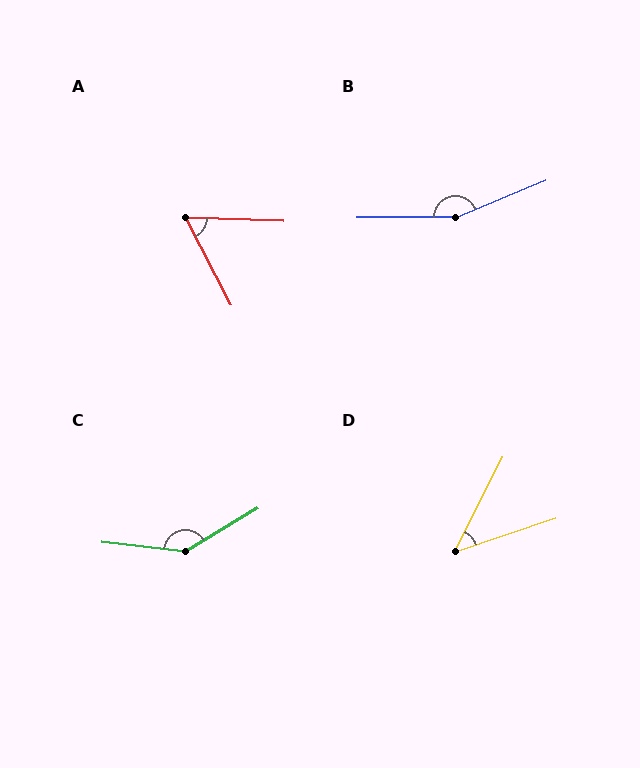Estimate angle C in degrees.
Approximately 142 degrees.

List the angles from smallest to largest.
D (45°), A (61°), C (142°), B (158°).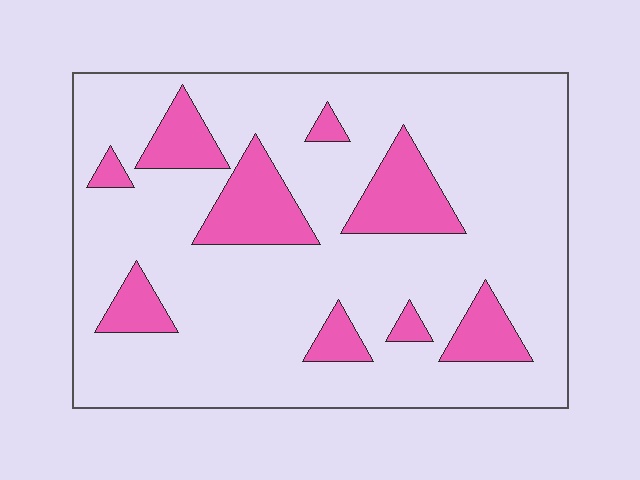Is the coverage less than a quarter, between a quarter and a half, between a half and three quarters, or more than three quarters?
Less than a quarter.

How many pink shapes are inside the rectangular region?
9.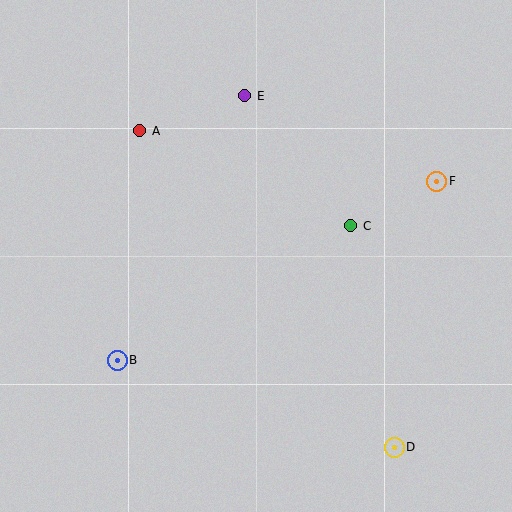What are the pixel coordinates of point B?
Point B is at (117, 360).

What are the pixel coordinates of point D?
Point D is at (394, 447).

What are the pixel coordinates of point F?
Point F is at (437, 181).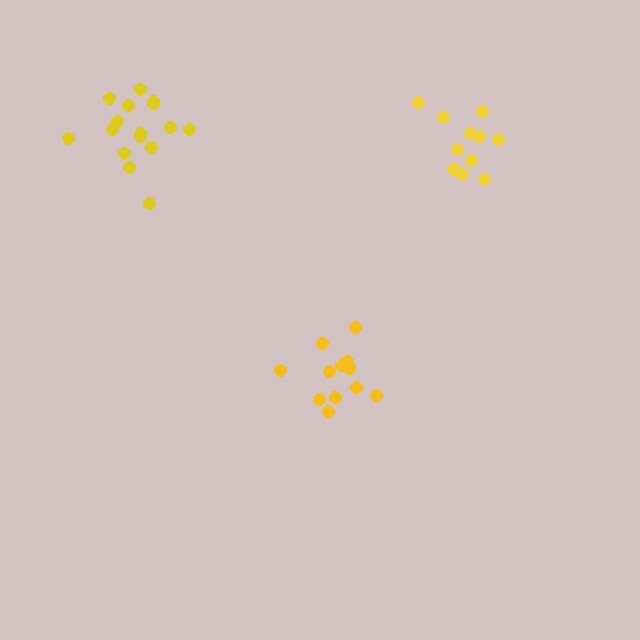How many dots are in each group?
Group 1: 11 dots, Group 2: 12 dots, Group 3: 16 dots (39 total).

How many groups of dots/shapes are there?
There are 3 groups.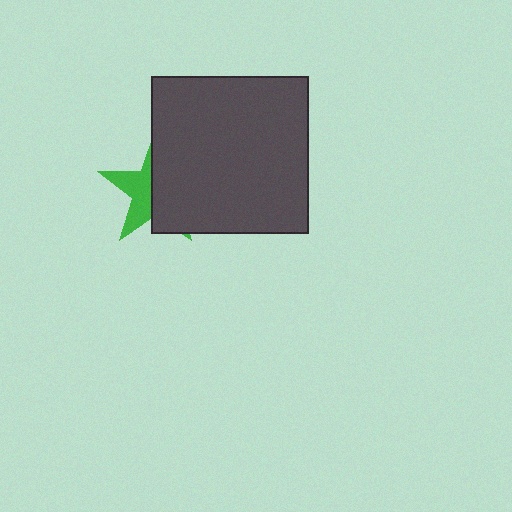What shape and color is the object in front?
The object in front is a dark gray square.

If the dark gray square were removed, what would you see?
You would see the complete green star.